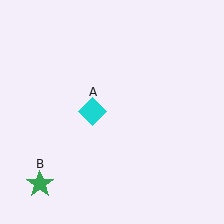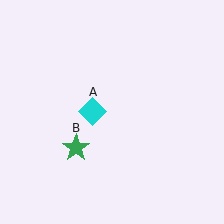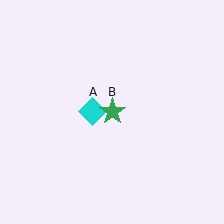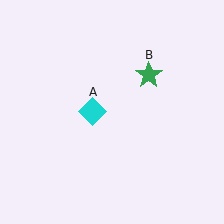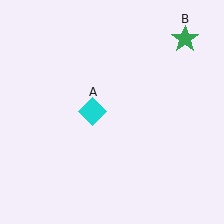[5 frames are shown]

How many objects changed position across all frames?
1 object changed position: green star (object B).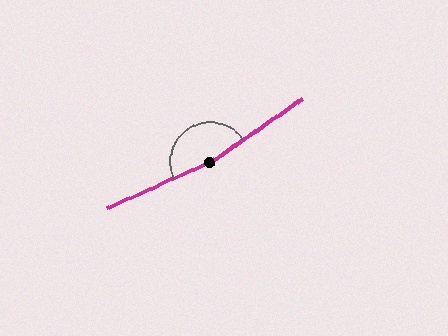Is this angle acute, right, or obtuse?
It is obtuse.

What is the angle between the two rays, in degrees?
Approximately 169 degrees.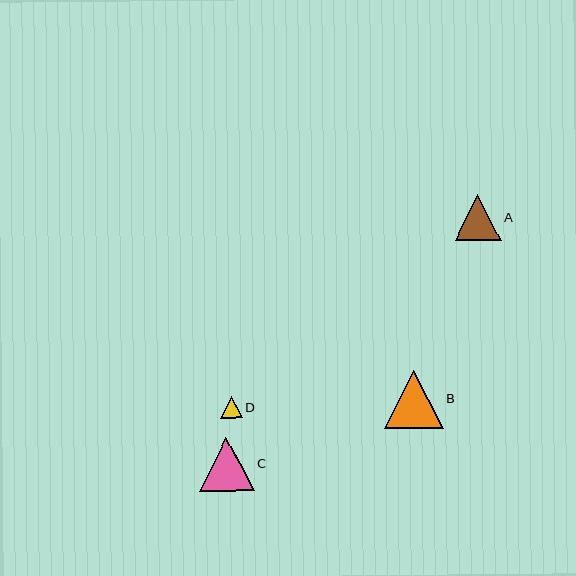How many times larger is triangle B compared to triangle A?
Triangle B is approximately 1.3 times the size of triangle A.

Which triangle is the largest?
Triangle B is the largest with a size of approximately 59 pixels.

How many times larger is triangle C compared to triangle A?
Triangle C is approximately 1.2 times the size of triangle A.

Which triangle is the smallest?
Triangle D is the smallest with a size of approximately 22 pixels.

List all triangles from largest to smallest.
From largest to smallest: B, C, A, D.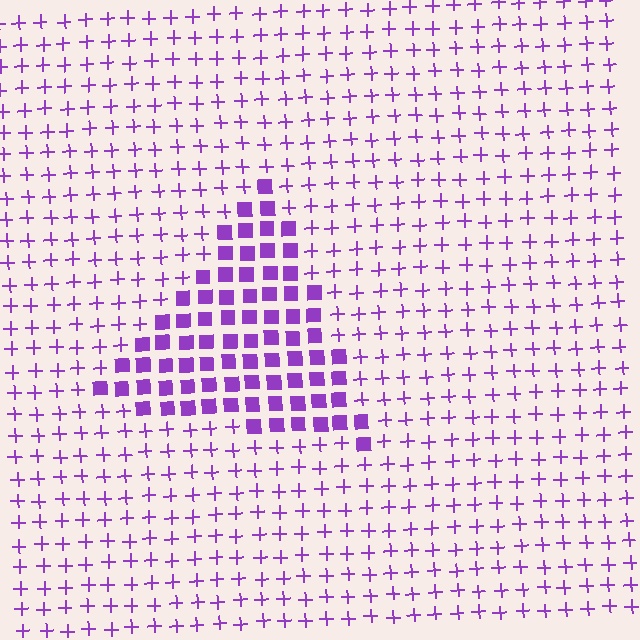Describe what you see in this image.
The image is filled with small purple elements arranged in a uniform grid. A triangle-shaped region contains squares, while the surrounding area contains plus signs. The boundary is defined purely by the change in element shape.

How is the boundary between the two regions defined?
The boundary is defined by a change in element shape: squares inside vs. plus signs outside. All elements share the same color and spacing.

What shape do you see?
I see a triangle.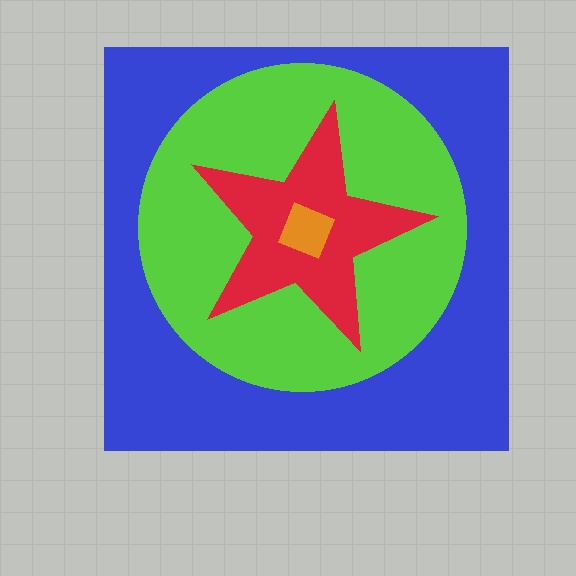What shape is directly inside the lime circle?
The red star.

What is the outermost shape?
The blue square.